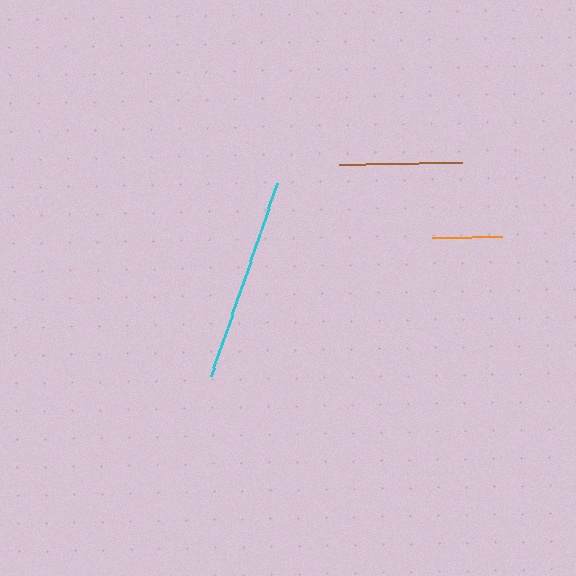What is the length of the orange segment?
The orange segment is approximately 70 pixels long.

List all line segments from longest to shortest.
From longest to shortest: cyan, brown, orange.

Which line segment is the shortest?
The orange line is the shortest at approximately 70 pixels.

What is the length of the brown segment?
The brown segment is approximately 123 pixels long.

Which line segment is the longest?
The cyan line is the longest at approximately 205 pixels.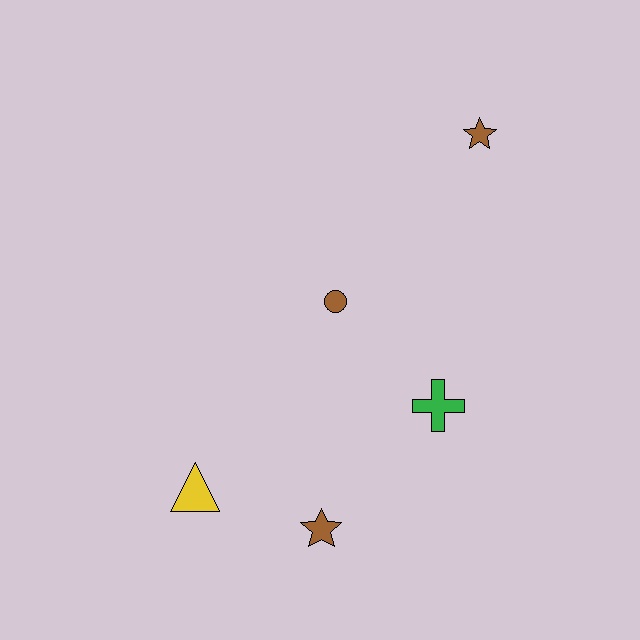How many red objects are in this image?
There are no red objects.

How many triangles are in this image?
There is 1 triangle.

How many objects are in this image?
There are 5 objects.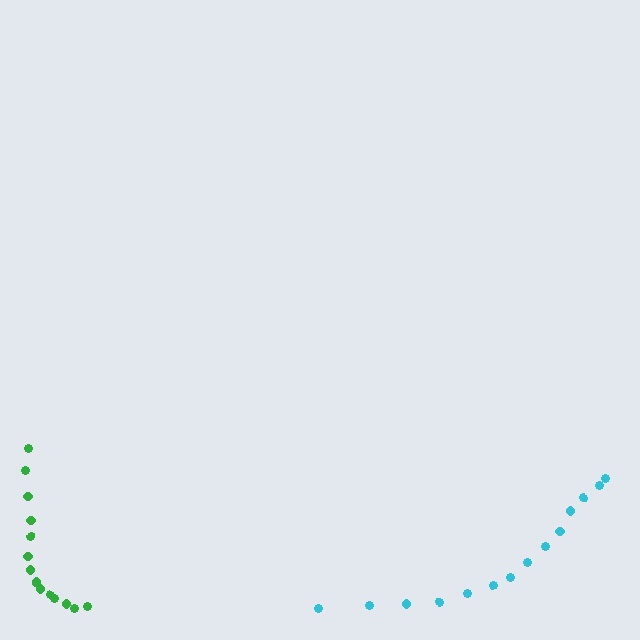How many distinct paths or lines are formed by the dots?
There are 2 distinct paths.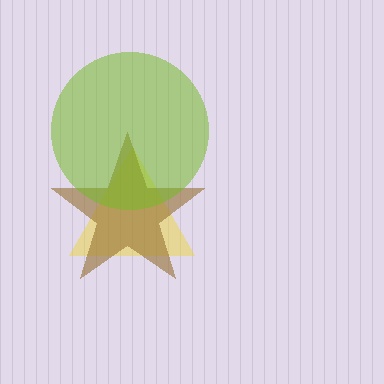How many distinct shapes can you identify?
There are 3 distinct shapes: a yellow triangle, a brown star, a lime circle.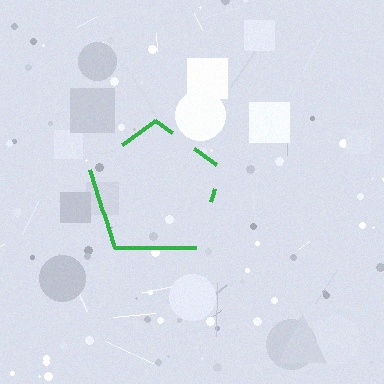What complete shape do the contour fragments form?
The contour fragments form a pentagon.